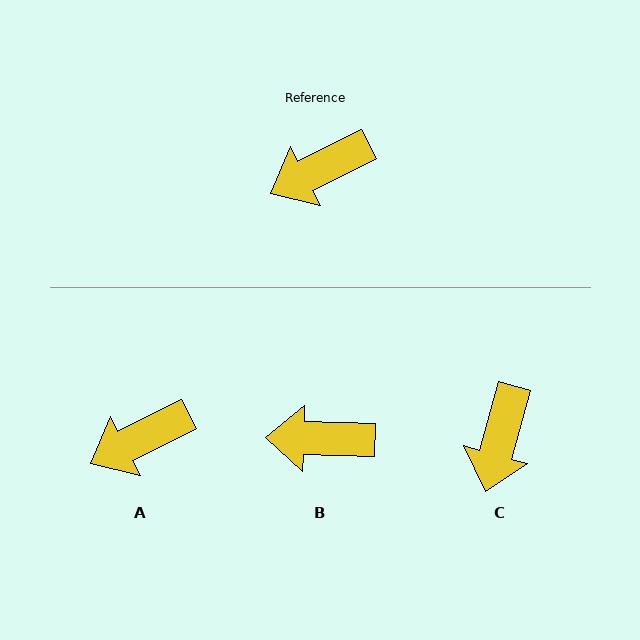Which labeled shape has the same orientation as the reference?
A.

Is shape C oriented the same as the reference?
No, it is off by about 48 degrees.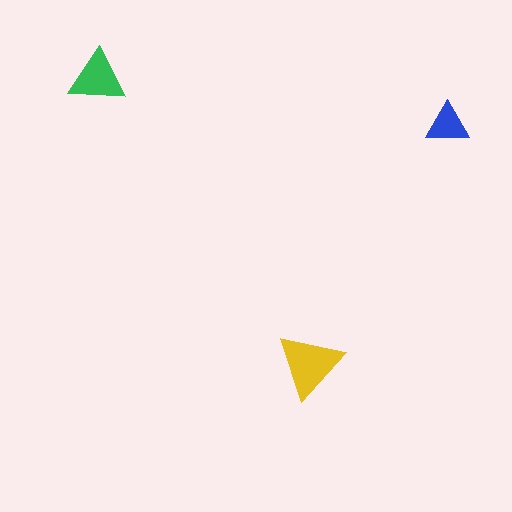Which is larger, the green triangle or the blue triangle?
The green one.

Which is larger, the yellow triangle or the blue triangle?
The yellow one.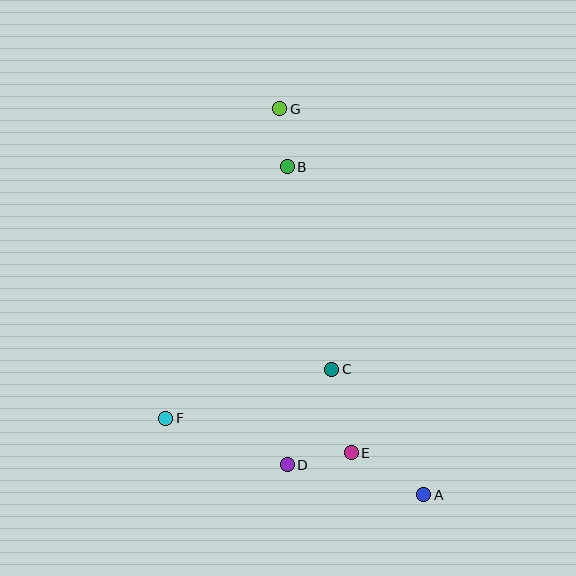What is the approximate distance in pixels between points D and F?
The distance between D and F is approximately 130 pixels.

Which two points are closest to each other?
Points B and G are closest to each other.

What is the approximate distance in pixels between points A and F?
The distance between A and F is approximately 269 pixels.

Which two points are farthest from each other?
Points A and G are farthest from each other.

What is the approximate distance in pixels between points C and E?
The distance between C and E is approximately 86 pixels.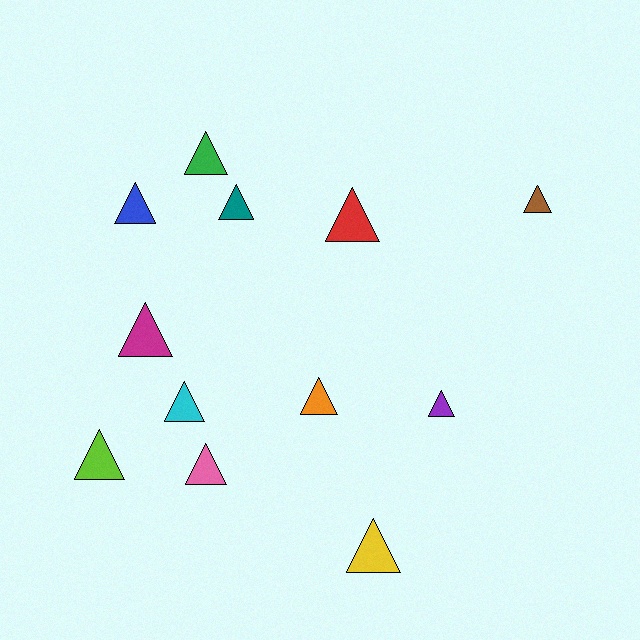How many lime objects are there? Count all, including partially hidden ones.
There is 1 lime object.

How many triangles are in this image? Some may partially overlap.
There are 12 triangles.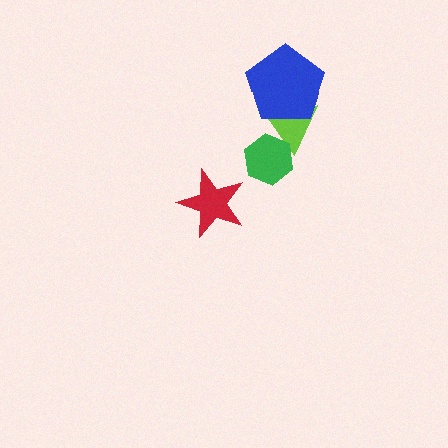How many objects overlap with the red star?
0 objects overlap with the red star.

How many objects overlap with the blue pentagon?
1 object overlaps with the blue pentagon.